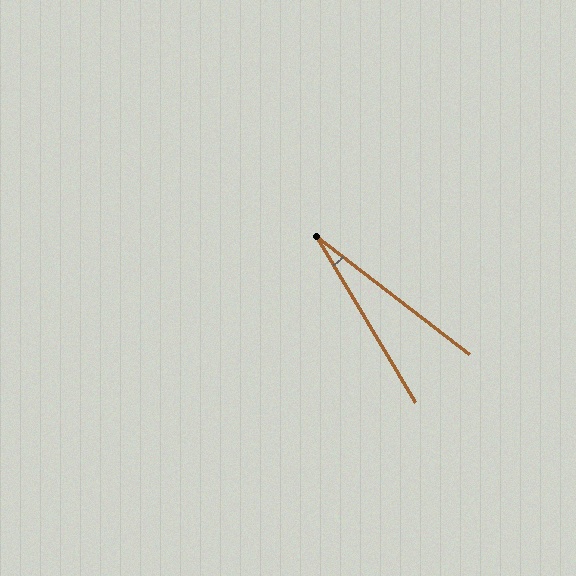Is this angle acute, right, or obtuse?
It is acute.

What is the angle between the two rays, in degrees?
Approximately 21 degrees.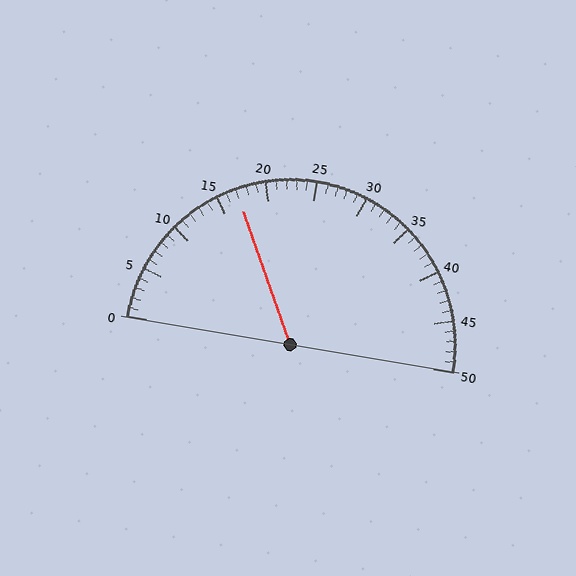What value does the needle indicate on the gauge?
The needle indicates approximately 17.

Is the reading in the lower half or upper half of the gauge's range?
The reading is in the lower half of the range (0 to 50).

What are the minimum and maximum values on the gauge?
The gauge ranges from 0 to 50.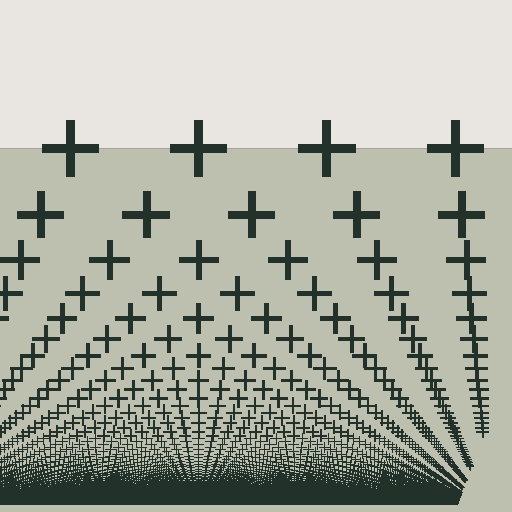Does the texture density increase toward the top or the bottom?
Density increases toward the bottom.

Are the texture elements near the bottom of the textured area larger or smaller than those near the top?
Smaller. The gradient is inverted — elements near the bottom are smaller and denser.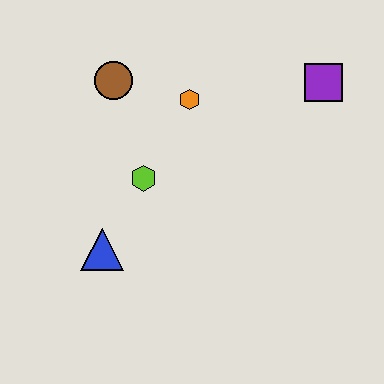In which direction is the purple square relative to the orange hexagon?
The purple square is to the right of the orange hexagon.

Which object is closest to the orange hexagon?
The brown circle is closest to the orange hexagon.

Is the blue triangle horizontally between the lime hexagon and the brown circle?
No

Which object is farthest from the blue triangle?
The purple square is farthest from the blue triangle.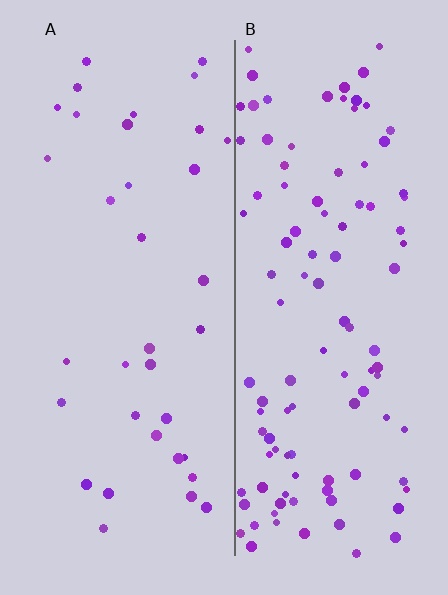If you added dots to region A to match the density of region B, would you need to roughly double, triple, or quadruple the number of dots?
Approximately triple.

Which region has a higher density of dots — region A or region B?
B (the right).